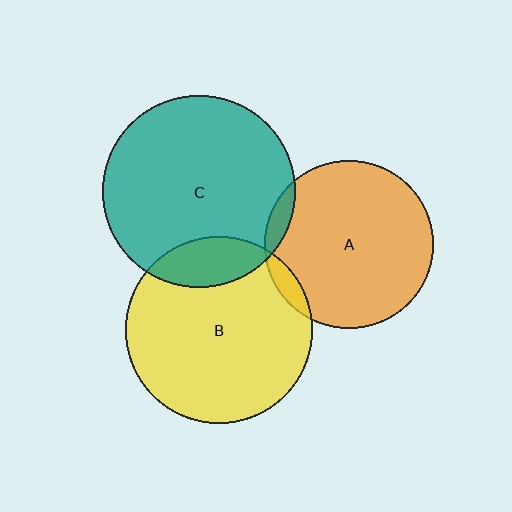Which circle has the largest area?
Circle C (teal).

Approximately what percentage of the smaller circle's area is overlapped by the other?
Approximately 5%.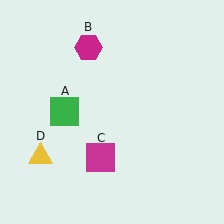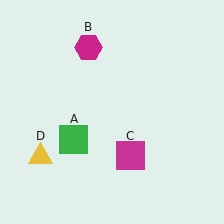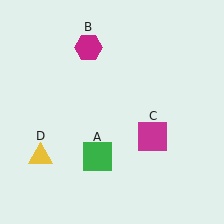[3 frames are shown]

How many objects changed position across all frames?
2 objects changed position: green square (object A), magenta square (object C).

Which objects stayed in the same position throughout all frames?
Magenta hexagon (object B) and yellow triangle (object D) remained stationary.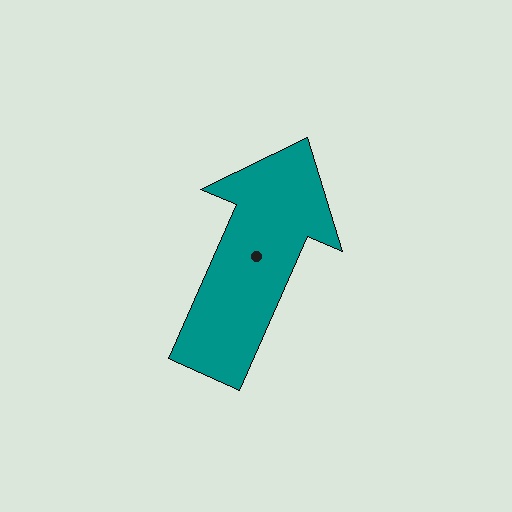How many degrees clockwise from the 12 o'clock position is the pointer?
Approximately 24 degrees.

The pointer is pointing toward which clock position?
Roughly 1 o'clock.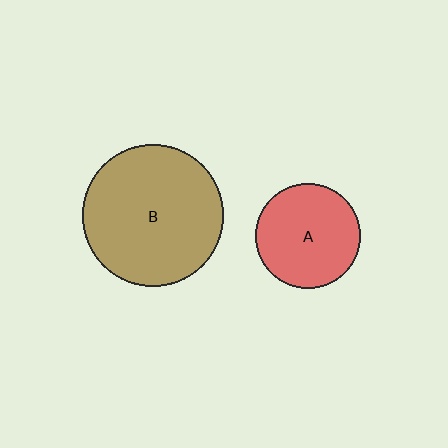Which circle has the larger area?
Circle B (brown).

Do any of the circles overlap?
No, none of the circles overlap.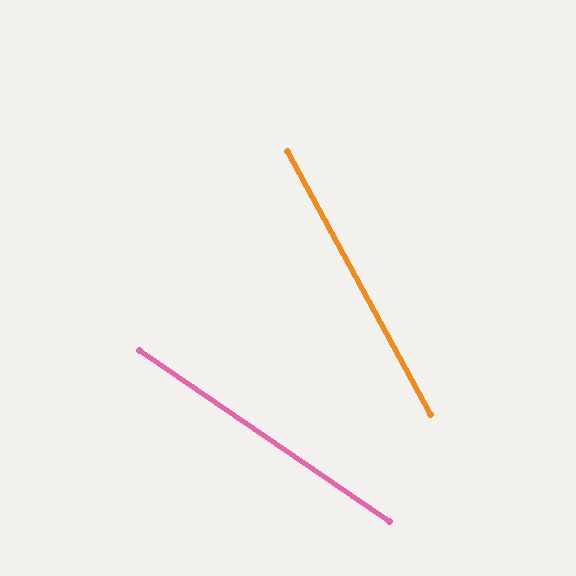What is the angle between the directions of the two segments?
Approximately 27 degrees.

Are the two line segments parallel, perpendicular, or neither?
Neither parallel nor perpendicular — they differ by about 27°.